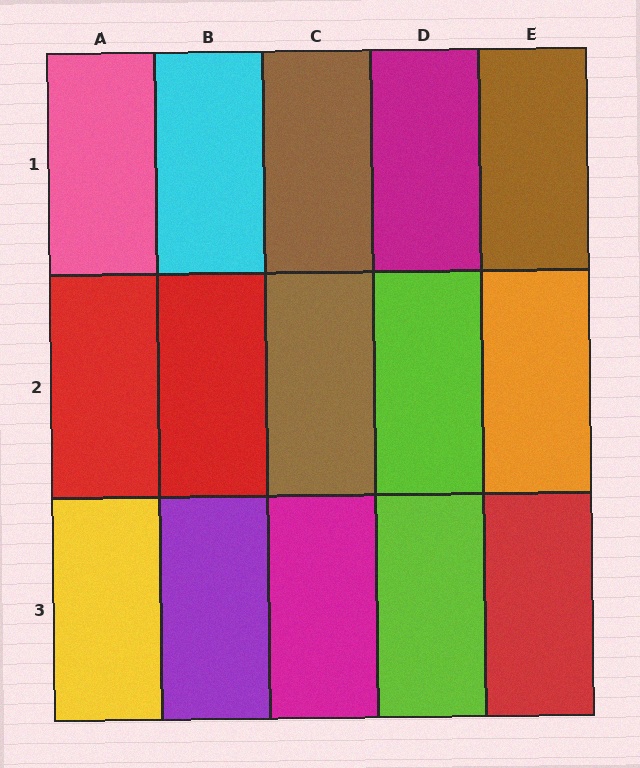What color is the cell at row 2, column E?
Orange.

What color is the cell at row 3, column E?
Red.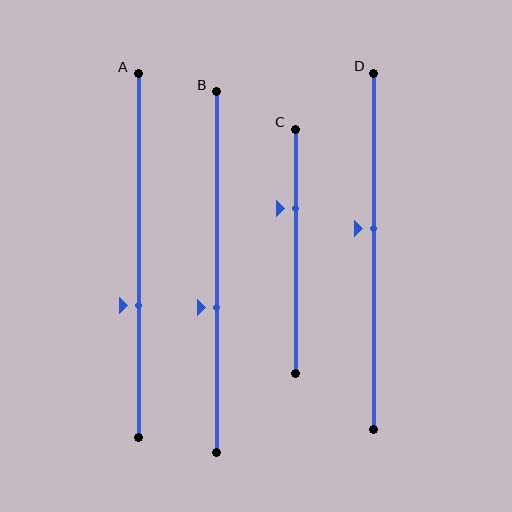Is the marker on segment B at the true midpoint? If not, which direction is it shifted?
No, the marker on segment B is shifted downward by about 10% of the segment length.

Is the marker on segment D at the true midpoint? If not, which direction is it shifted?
No, the marker on segment D is shifted upward by about 6% of the segment length.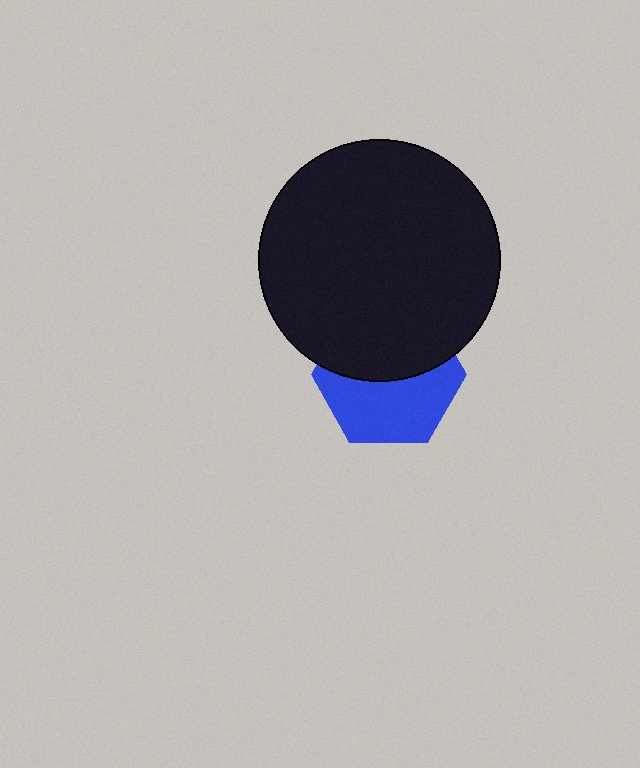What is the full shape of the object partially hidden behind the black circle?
The partially hidden object is a blue hexagon.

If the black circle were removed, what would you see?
You would see the complete blue hexagon.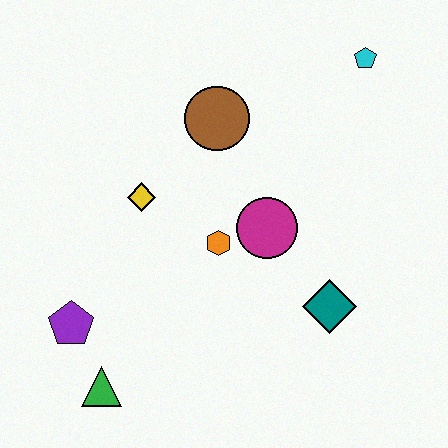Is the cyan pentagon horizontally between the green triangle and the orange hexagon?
No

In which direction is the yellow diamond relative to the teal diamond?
The yellow diamond is to the left of the teal diamond.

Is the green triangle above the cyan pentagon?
No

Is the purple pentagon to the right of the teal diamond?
No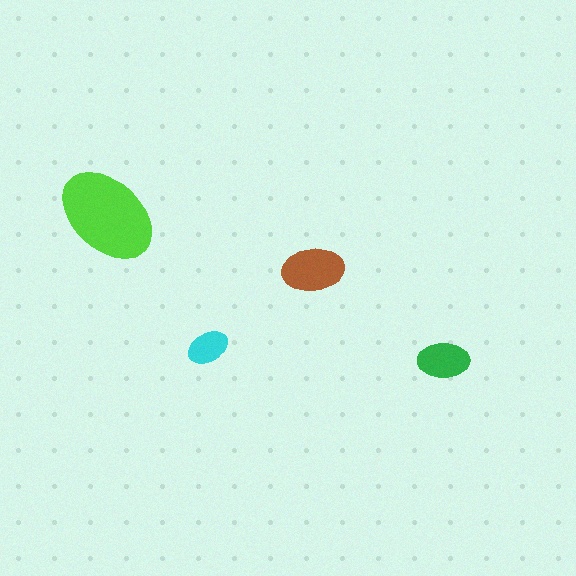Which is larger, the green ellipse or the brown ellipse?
The brown one.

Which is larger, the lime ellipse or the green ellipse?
The lime one.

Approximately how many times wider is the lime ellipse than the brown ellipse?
About 1.5 times wider.